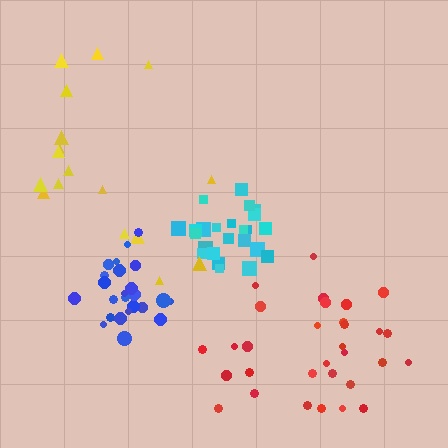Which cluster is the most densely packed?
Blue.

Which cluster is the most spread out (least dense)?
Yellow.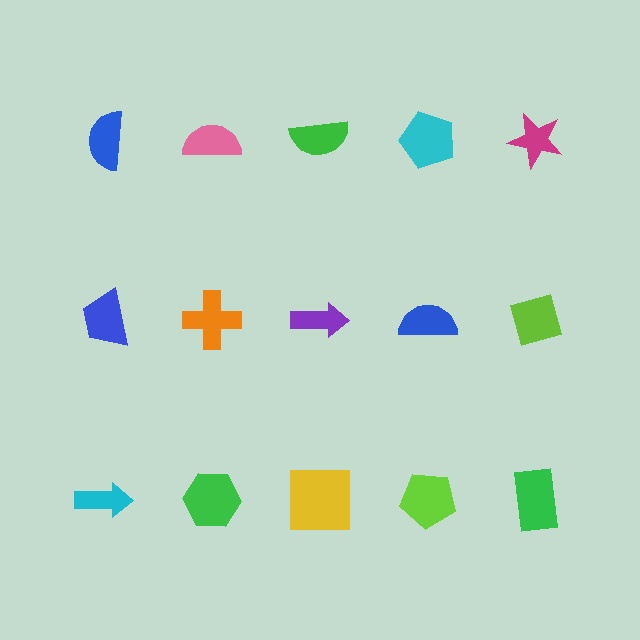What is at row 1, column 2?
A pink semicircle.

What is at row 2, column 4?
A blue semicircle.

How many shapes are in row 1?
5 shapes.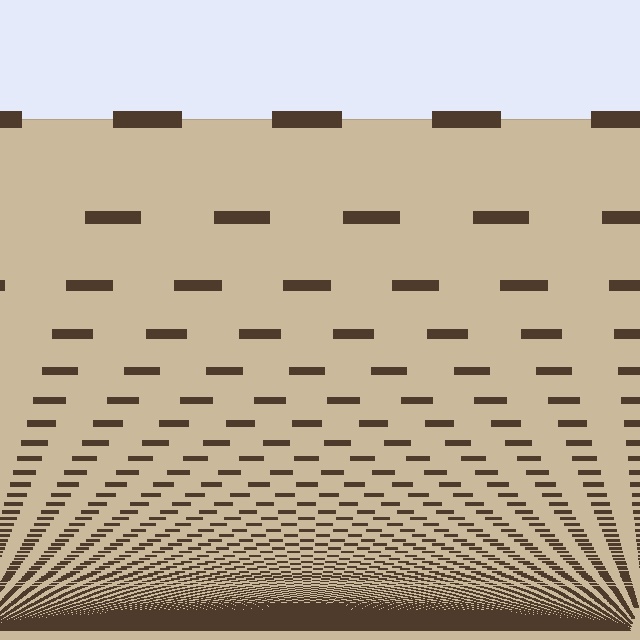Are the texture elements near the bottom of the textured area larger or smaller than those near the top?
Smaller. The gradient is inverted — elements near the bottom are smaller and denser.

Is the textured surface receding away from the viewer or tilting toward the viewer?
The surface appears to tilt toward the viewer. Texture elements get larger and sparser toward the top.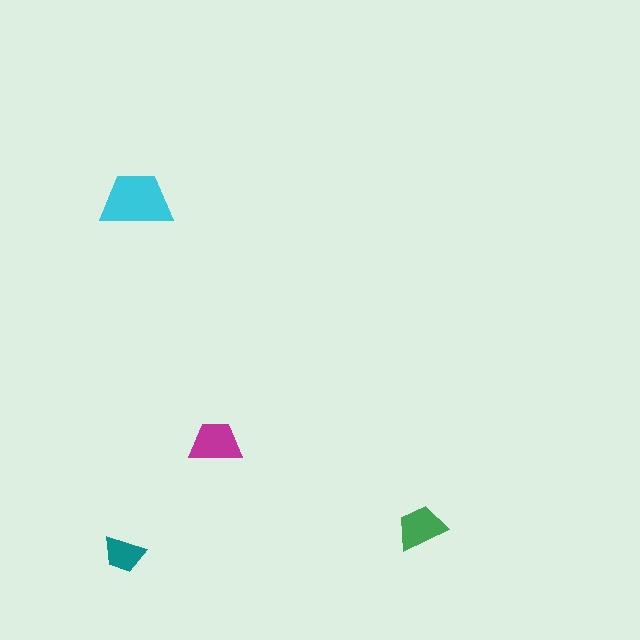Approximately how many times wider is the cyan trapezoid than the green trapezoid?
About 1.5 times wider.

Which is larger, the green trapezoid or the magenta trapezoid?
The magenta one.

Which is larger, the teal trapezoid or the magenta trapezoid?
The magenta one.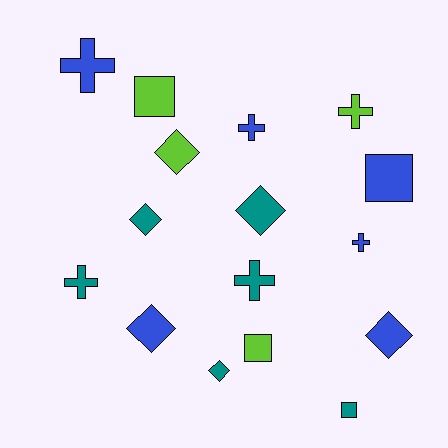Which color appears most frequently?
Blue, with 6 objects.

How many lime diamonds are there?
There is 1 lime diamond.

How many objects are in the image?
There are 16 objects.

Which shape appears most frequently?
Diamond, with 6 objects.